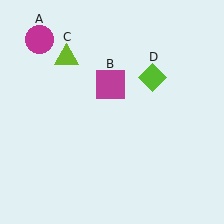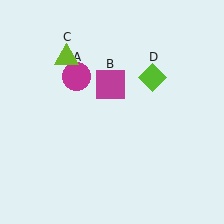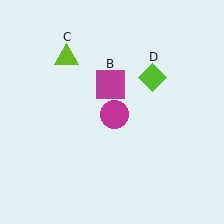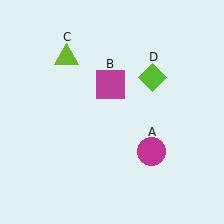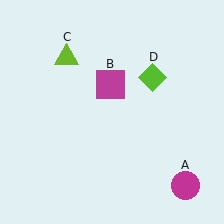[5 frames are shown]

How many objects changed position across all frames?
1 object changed position: magenta circle (object A).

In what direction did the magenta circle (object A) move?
The magenta circle (object A) moved down and to the right.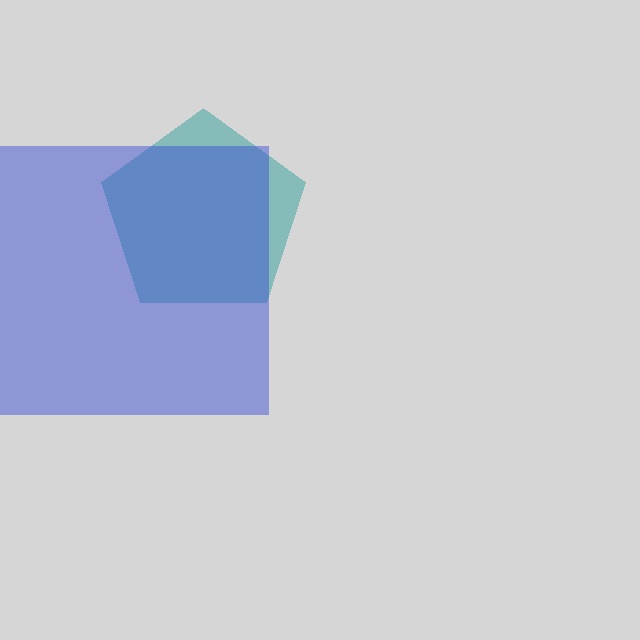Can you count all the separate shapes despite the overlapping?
Yes, there are 2 separate shapes.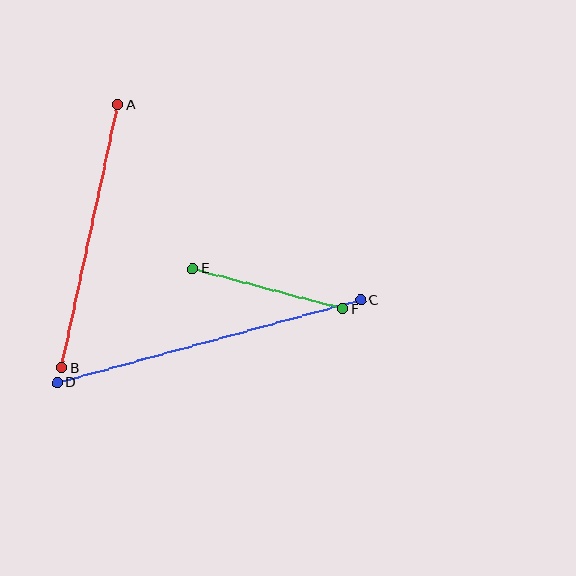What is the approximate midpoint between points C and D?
The midpoint is at approximately (209, 341) pixels.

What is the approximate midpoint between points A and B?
The midpoint is at approximately (90, 236) pixels.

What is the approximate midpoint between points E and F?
The midpoint is at approximately (268, 289) pixels.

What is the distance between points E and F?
The distance is approximately 154 pixels.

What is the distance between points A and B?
The distance is approximately 270 pixels.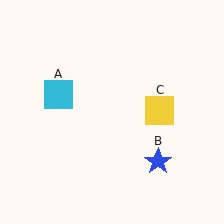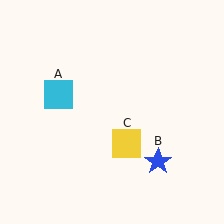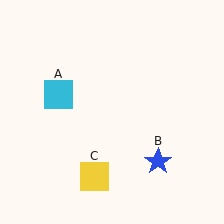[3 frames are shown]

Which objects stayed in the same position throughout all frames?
Cyan square (object A) and blue star (object B) remained stationary.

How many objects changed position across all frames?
1 object changed position: yellow square (object C).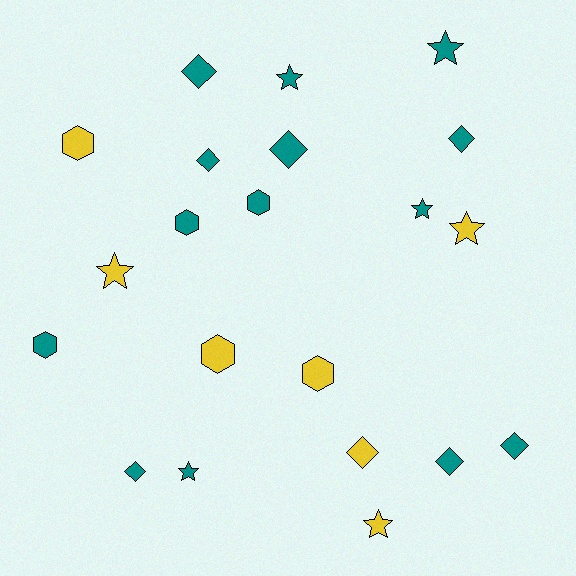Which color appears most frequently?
Teal, with 14 objects.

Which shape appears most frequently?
Diamond, with 8 objects.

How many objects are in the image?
There are 21 objects.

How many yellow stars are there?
There are 3 yellow stars.